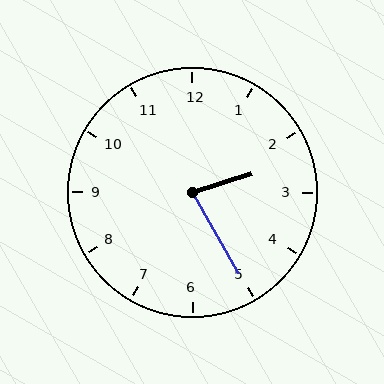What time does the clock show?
2:25.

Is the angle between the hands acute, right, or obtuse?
It is acute.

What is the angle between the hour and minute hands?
Approximately 78 degrees.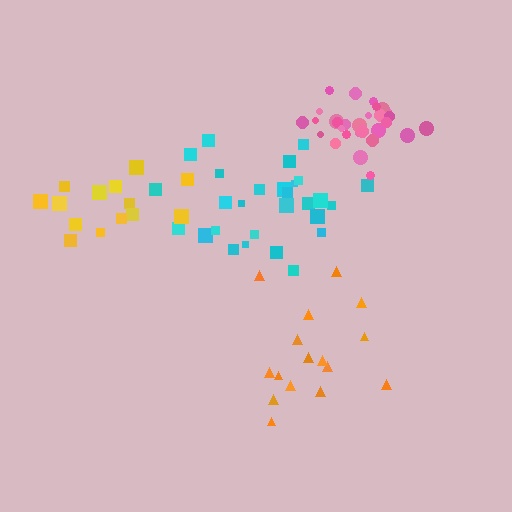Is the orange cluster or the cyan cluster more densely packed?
Cyan.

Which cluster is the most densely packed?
Pink.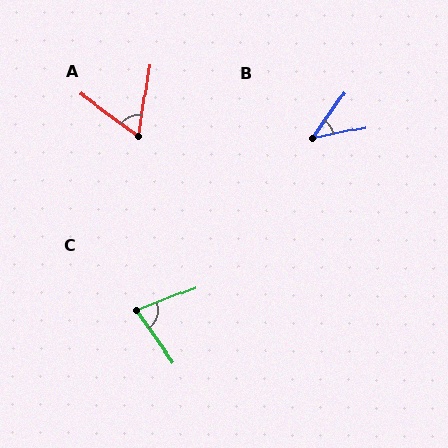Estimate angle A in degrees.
Approximately 63 degrees.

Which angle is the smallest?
B, at approximately 43 degrees.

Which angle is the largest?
C, at approximately 75 degrees.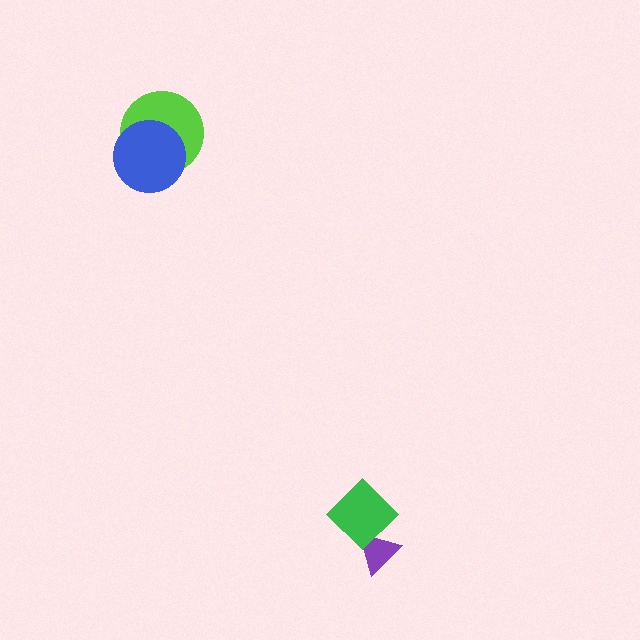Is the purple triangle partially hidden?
Yes, it is partially covered by another shape.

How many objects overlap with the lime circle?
1 object overlaps with the lime circle.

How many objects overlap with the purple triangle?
1 object overlaps with the purple triangle.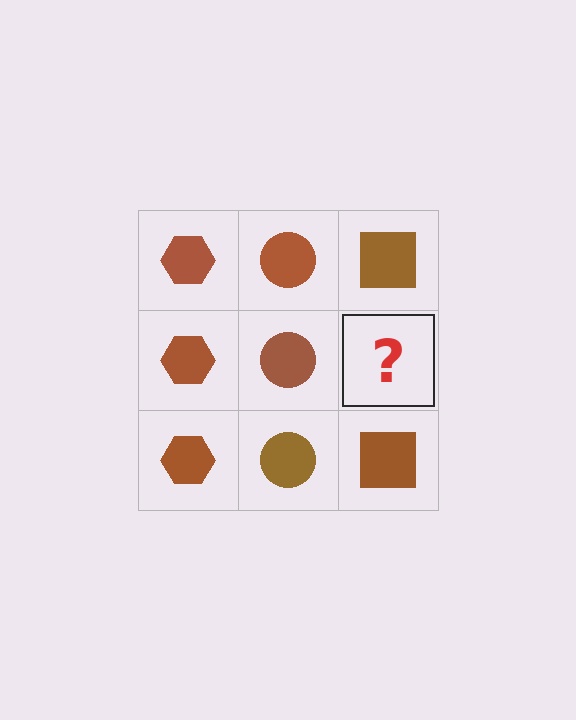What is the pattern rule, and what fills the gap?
The rule is that each column has a consistent shape. The gap should be filled with a brown square.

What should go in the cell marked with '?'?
The missing cell should contain a brown square.